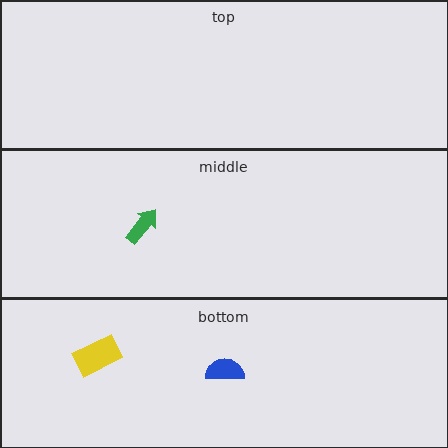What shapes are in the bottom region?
The blue semicircle, the yellow rectangle.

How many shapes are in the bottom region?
2.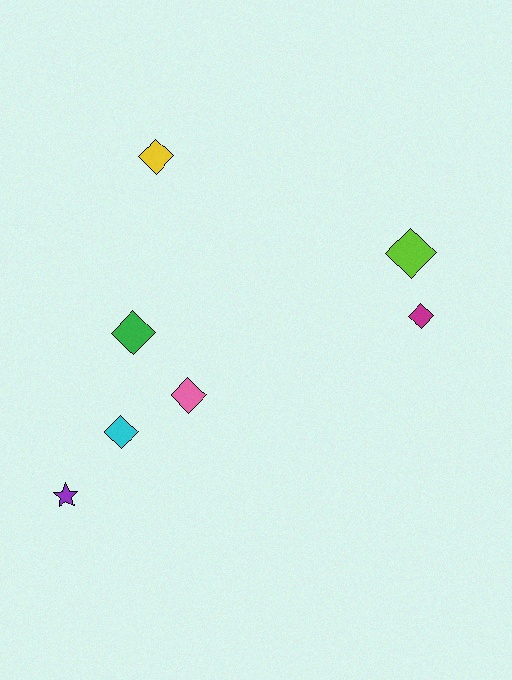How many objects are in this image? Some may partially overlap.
There are 7 objects.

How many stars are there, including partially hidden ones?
There is 1 star.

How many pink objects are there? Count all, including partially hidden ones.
There is 1 pink object.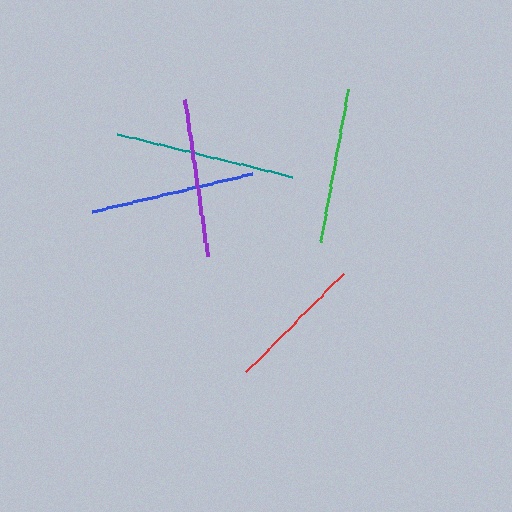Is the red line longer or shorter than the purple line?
The purple line is longer than the red line.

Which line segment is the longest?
The teal line is the longest at approximately 180 pixels.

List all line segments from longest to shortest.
From longest to shortest: teal, blue, purple, green, red.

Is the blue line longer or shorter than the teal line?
The teal line is longer than the blue line.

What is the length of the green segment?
The green segment is approximately 155 pixels long.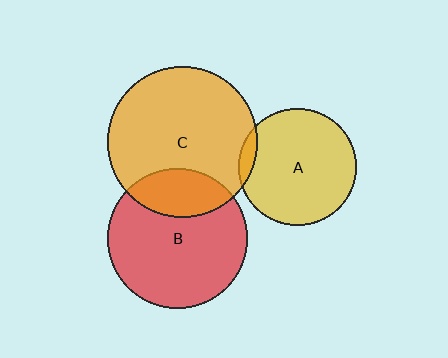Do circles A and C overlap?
Yes.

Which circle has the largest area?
Circle C (orange).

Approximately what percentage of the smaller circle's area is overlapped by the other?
Approximately 5%.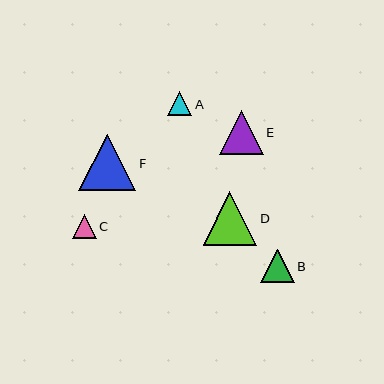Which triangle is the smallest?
Triangle C is the smallest with a size of approximately 24 pixels.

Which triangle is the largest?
Triangle F is the largest with a size of approximately 57 pixels.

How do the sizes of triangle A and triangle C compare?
Triangle A and triangle C are approximately the same size.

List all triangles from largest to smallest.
From largest to smallest: F, D, E, B, A, C.